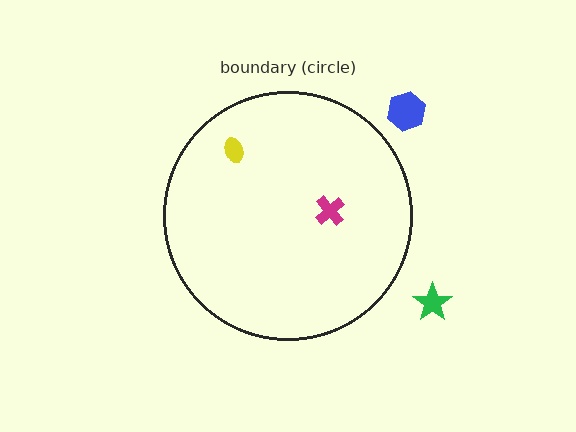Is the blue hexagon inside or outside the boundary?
Outside.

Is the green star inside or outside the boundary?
Outside.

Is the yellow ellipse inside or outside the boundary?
Inside.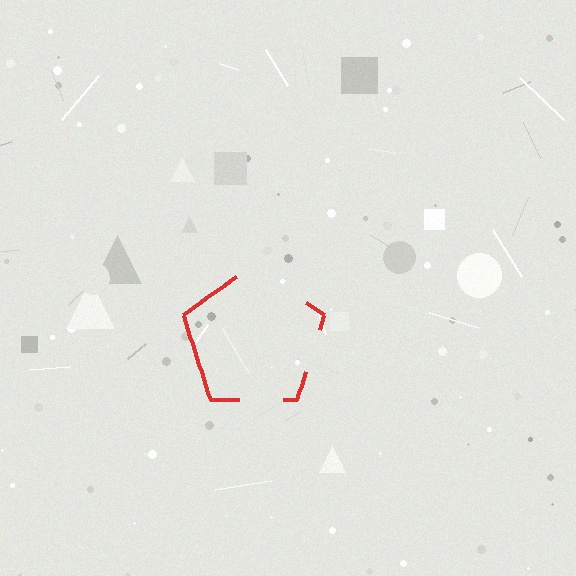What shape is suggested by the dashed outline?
The dashed outline suggests a pentagon.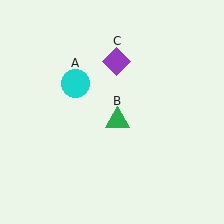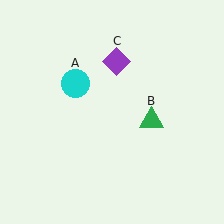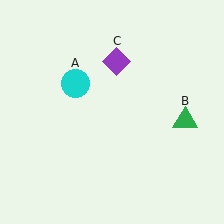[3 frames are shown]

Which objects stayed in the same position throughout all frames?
Cyan circle (object A) and purple diamond (object C) remained stationary.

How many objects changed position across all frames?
1 object changed position: green triangle (object B).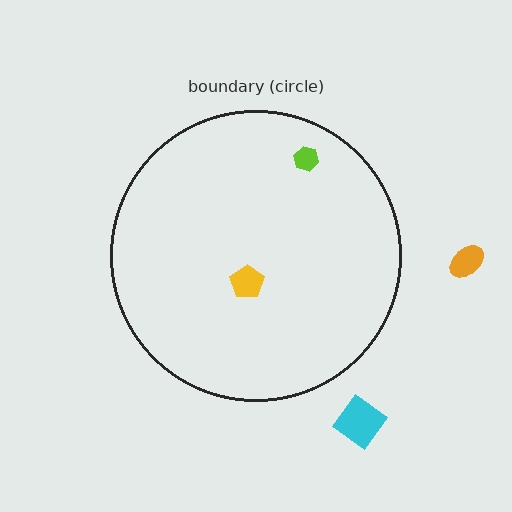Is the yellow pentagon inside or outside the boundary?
Inside.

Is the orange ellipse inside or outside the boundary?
Outside.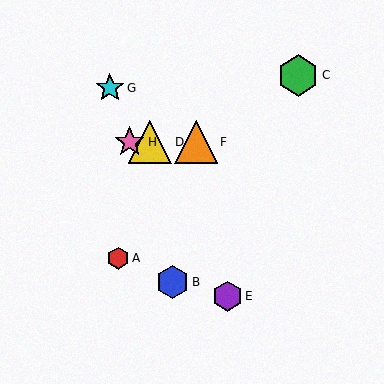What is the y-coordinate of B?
Object B is at y≈282.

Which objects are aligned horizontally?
Objects D, F, H are aligned horizontally.